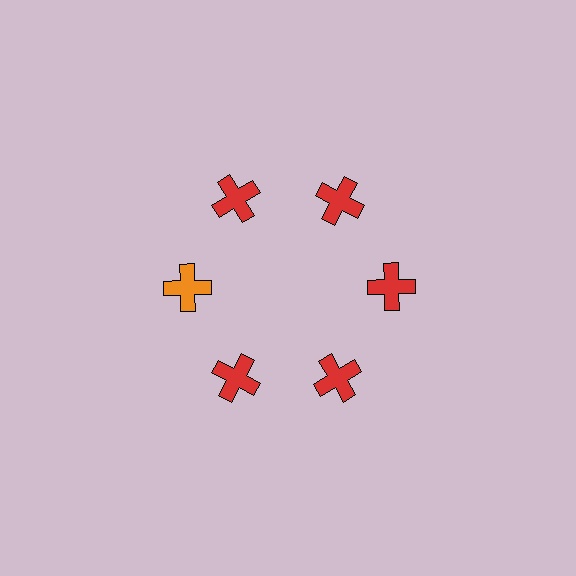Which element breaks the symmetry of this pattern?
The orange cross at roughly the 9 o'clock position breaks the symmetry. All other shapes are red crosses.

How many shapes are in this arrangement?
There are 6 shapes arranged in a ring pattern.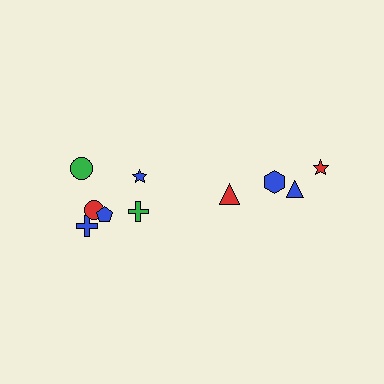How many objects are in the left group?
There are 6 objects.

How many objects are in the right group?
There are 4 objects.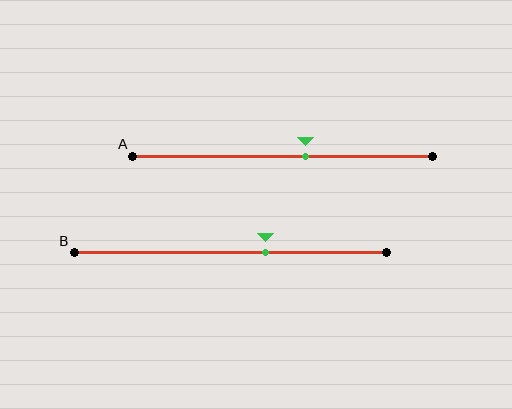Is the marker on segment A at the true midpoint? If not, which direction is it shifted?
No, the marker on segment A is shifted to the right by about 7% of the segment length.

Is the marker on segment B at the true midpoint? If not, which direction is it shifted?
No, the marker on segment B is shifted to the right by about 11% of the segment length.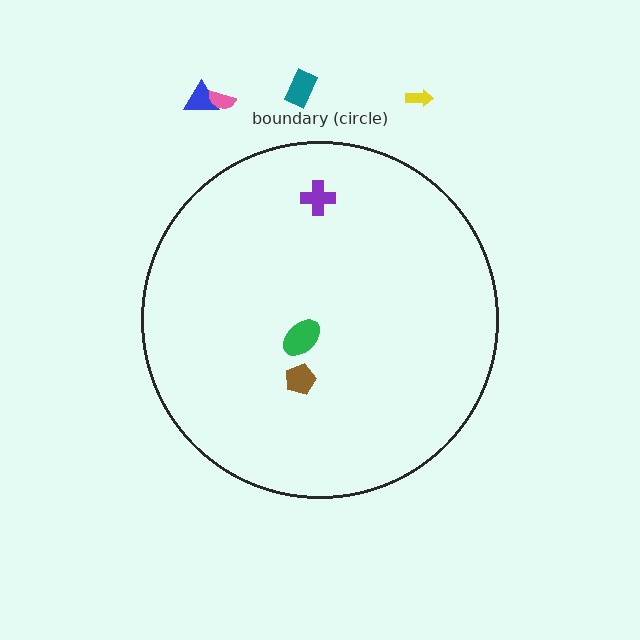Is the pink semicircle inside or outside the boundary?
Outside.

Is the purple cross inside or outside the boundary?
Inside.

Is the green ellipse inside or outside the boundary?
Inside.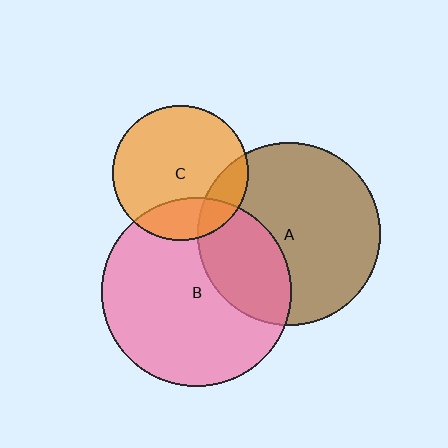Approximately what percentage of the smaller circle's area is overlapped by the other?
Approximately 30%.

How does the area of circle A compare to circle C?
Approximately 1.8 times.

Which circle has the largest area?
Circle B (pink).